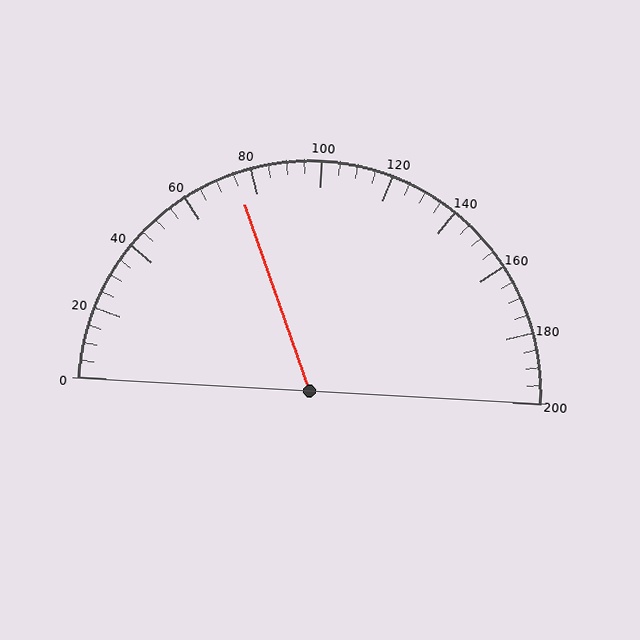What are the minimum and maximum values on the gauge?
The gauge ranges from 0 to 200.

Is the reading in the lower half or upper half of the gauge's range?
The reading is in the lower half of the range (0 to 200).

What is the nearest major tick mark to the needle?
The nearest major tick mark is 80.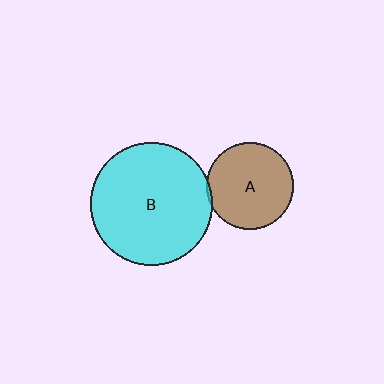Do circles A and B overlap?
Yes.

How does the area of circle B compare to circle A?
Approximately 2.0 times.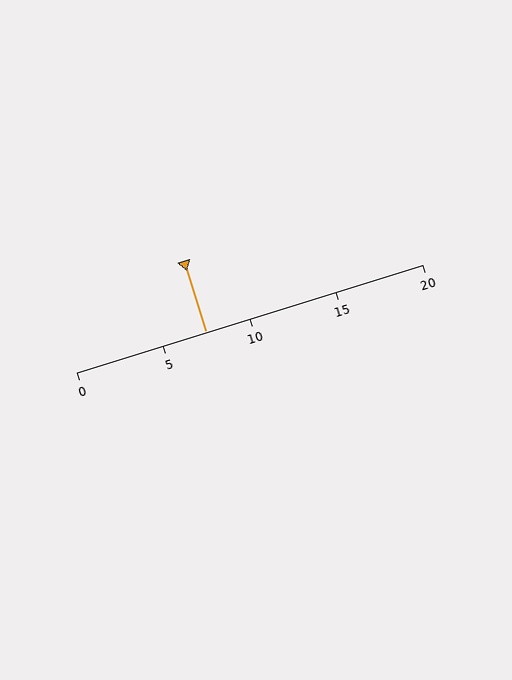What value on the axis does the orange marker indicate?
The marker indicates approximately 7.5.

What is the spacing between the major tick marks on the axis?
The major ticks are spaced 5 apart.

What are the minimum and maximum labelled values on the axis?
The axis runs from 0 to 20.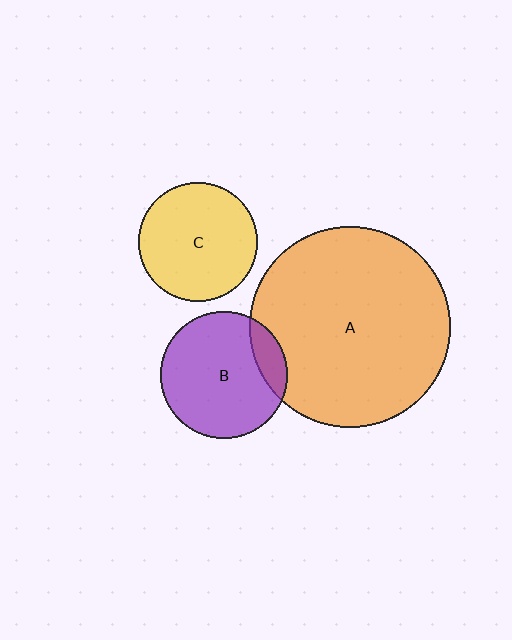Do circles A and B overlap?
Yes.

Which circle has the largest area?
Circle A (orange).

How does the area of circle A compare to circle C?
Approximately 2.9 times.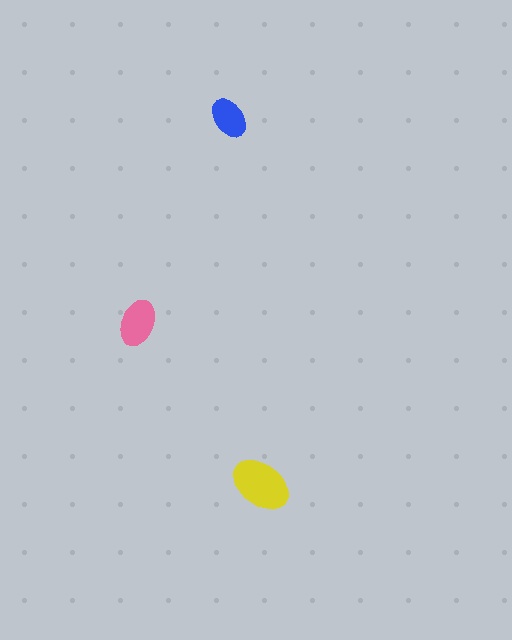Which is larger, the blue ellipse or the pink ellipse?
The pink one.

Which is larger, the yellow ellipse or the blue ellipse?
The yellow one.